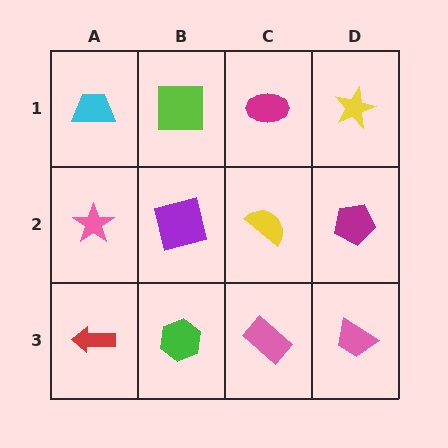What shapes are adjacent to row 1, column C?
A yellow semicircle (row 2, column C), a lime square (row 1, column B), a yellow star (row 1, column D).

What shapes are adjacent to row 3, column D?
A magenta pentagon (row 2, column D), a pink rectangle (row 3, column C).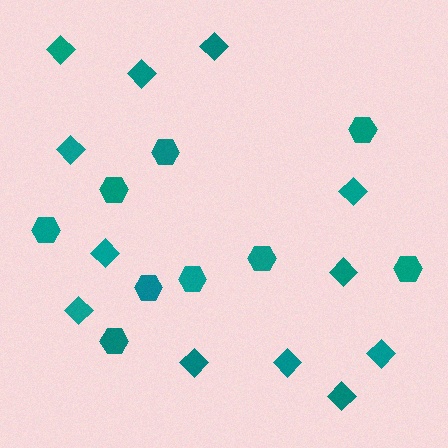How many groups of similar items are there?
There are 2 groups: one group of hexagons (9) and one group of diamonds (12).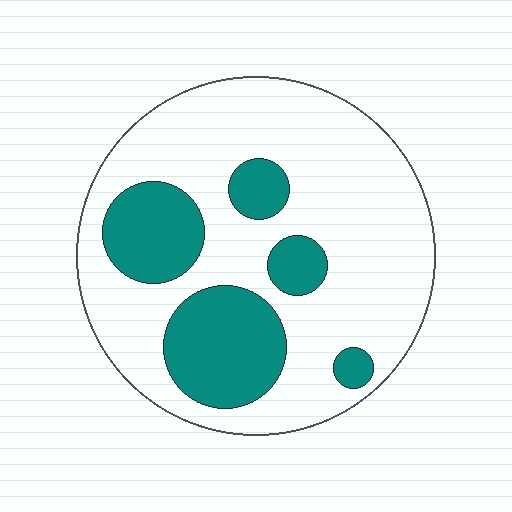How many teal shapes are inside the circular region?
5.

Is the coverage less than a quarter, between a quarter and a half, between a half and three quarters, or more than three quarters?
Between a quarter and a half.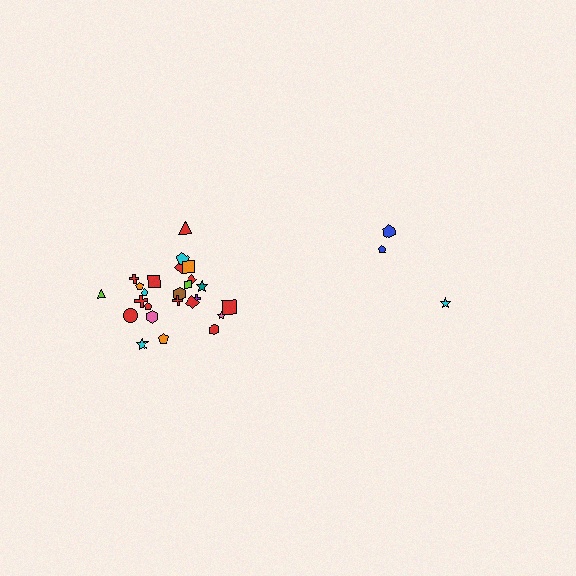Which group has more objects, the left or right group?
The left group.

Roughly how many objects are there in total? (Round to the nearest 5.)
Roughly 30 objects in total.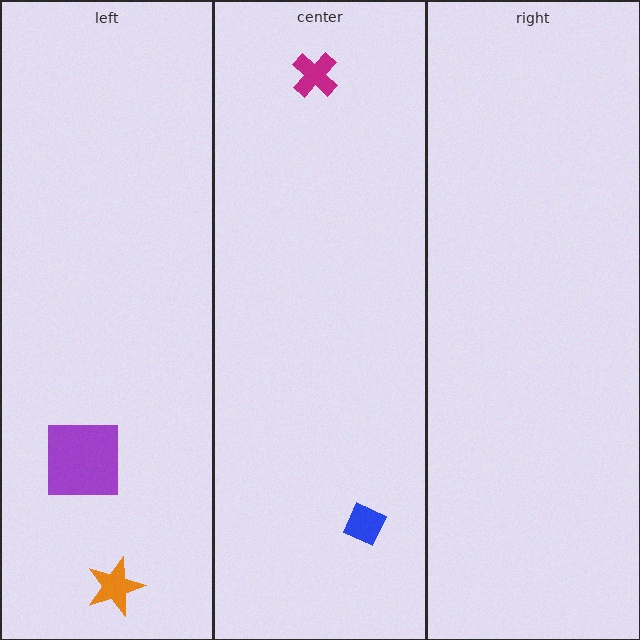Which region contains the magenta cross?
The center region.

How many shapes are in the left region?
2.